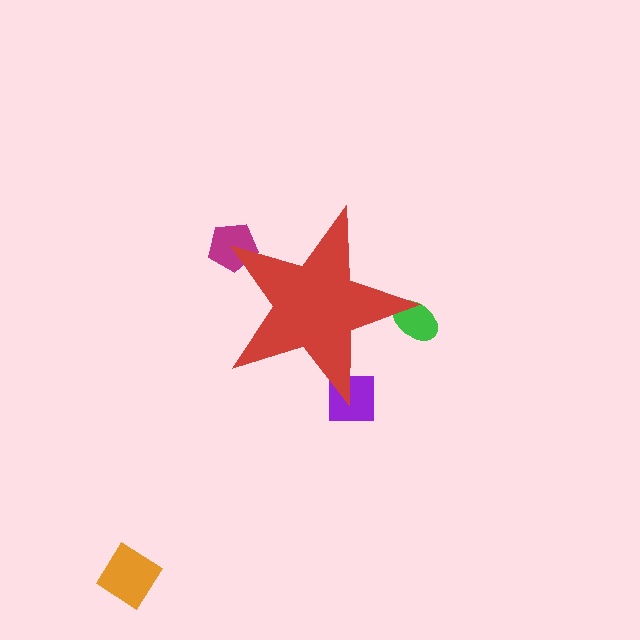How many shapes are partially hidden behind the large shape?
3 shapes are partially hidden.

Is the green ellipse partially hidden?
Yes, the green ellipse is partially hidden behind the red star.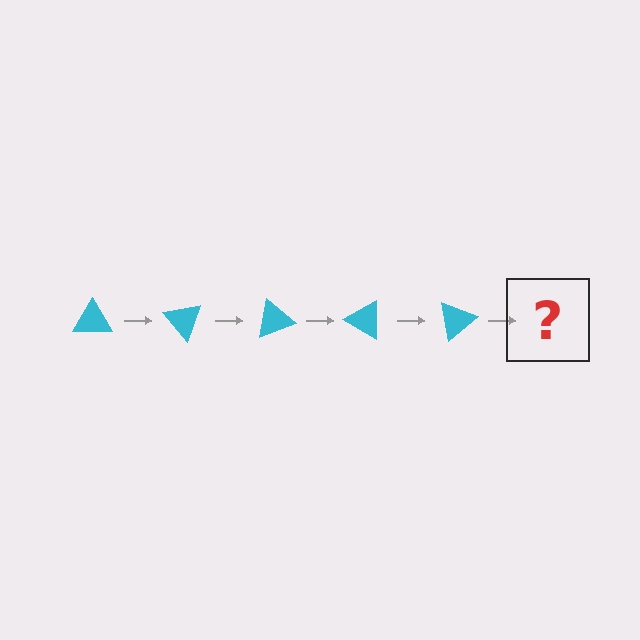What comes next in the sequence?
The next element should be a cyan triangle rotated 250 degrees.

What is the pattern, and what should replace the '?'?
The pattern is that the triangle rotates 50 degrees each step. The '?' should be a cyan triangle rotated 250 degrees.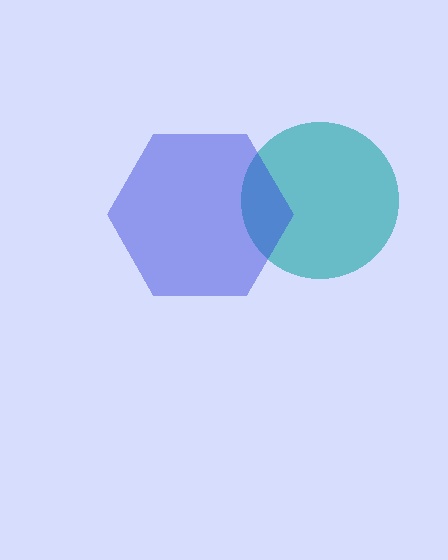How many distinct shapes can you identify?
There are 2 distinct shapes: a teal circle, a blue hexagon.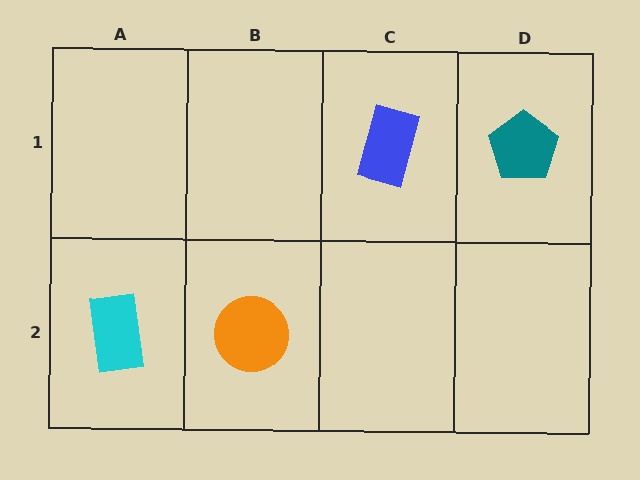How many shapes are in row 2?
2 shapes.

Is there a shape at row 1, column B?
No, that cell is empty.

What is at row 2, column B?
An orange circle.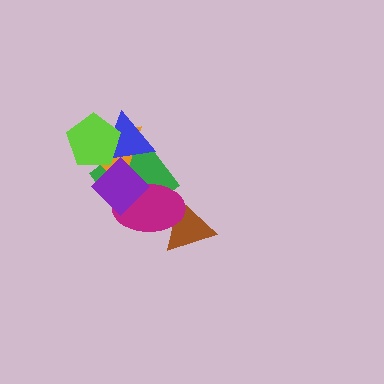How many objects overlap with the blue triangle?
4 objects overlap with the blue triangle.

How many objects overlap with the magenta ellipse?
3 objects overlap with the magenta ellipse.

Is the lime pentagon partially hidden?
No, no other shape covers it.